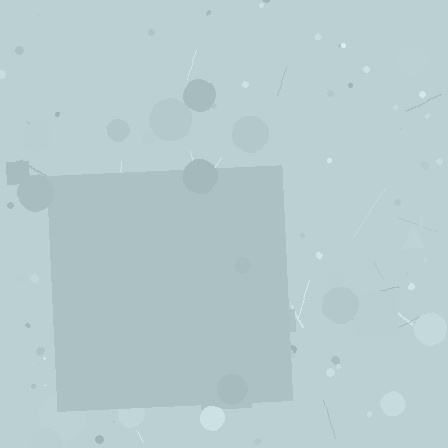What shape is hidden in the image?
A square is hidden in the image.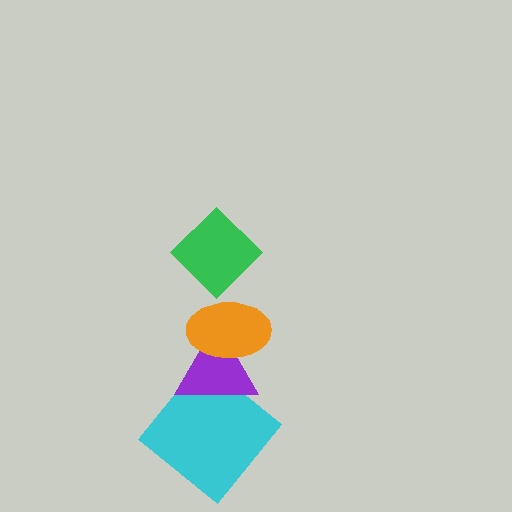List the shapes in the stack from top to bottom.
From top to bottom: the green diamond, the orange ellipse, the purple triangle, the cyan diamond.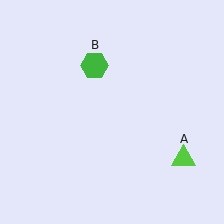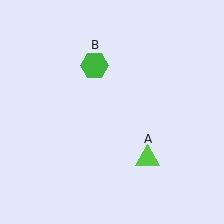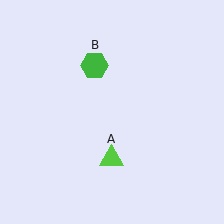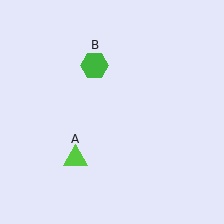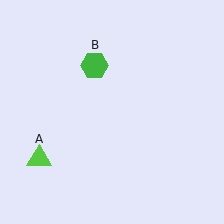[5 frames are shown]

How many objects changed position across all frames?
1 object changed position: lime triangle (object A).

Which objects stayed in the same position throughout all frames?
Green hexagon (object B) remained stationary.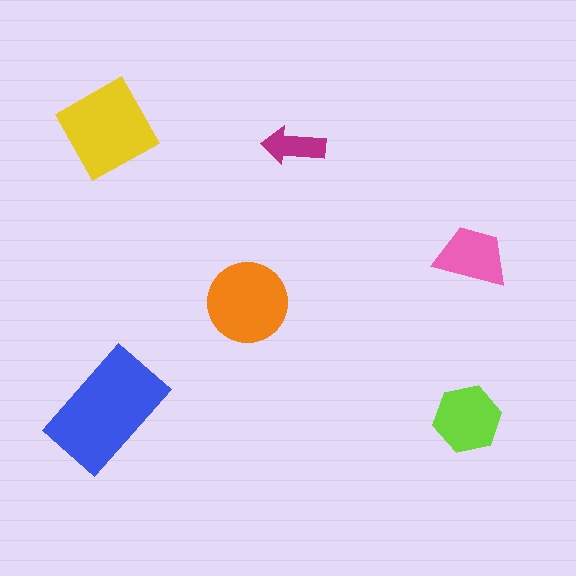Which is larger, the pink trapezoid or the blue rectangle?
The blue rectangle.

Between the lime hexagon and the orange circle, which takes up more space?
The orange circle.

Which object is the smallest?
The magenta arrow.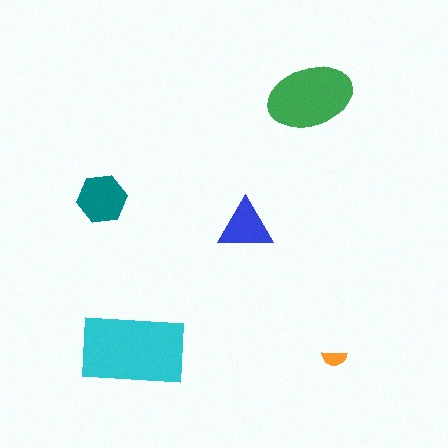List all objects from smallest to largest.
The orange semicircle, the blue triangle, the teal hexagon, the green ellipse, the cyan rectangle.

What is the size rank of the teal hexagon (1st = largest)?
3rd.